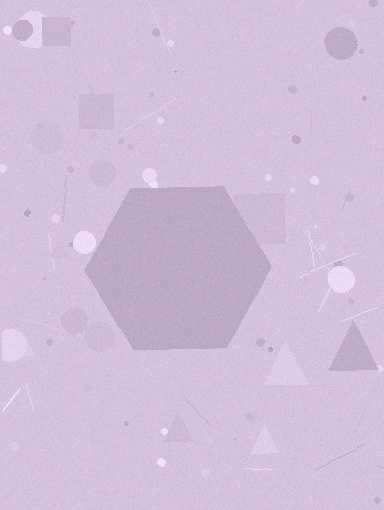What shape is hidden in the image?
A hexagon is hidden in the image.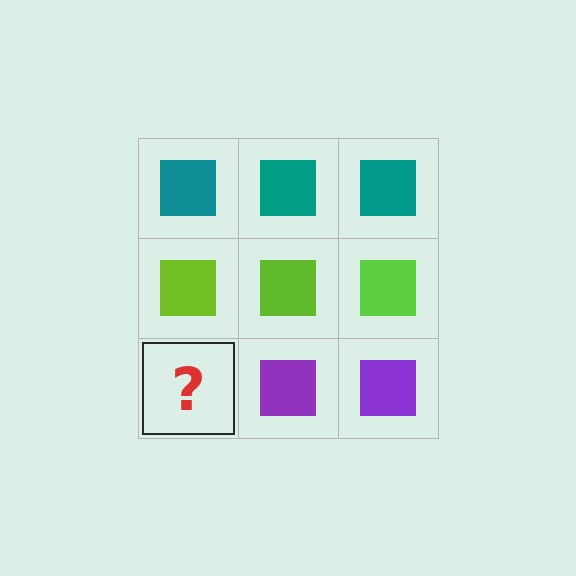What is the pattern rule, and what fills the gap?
The rule is that each row has a consistent color. The gap should be filled with a purple square.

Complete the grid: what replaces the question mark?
The question mark should be replaced with a purple square.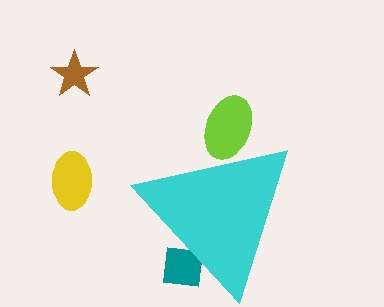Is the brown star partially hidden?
No, the brown star is fully visible.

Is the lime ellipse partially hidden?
Yes, the lime ellipse is partially hidden behind the cyan triangle.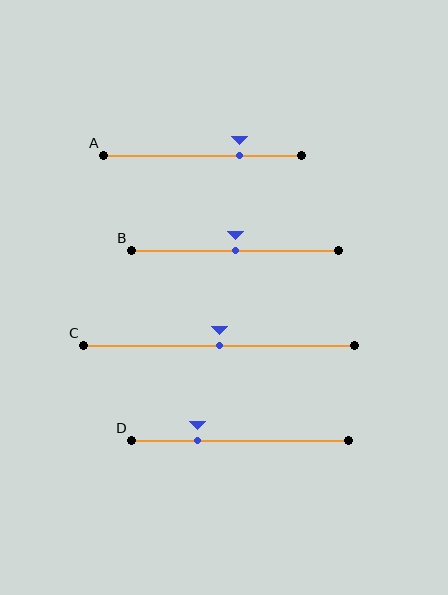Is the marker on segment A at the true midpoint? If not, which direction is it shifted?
No, the marker on segment A is shifted to the right by about 19% of the segment length.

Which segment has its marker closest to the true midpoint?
Segment B has its marker closest to the true midpoint.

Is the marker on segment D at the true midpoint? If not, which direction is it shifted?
No, the marker on segment D is shifted to the left by about 19% of the segment length.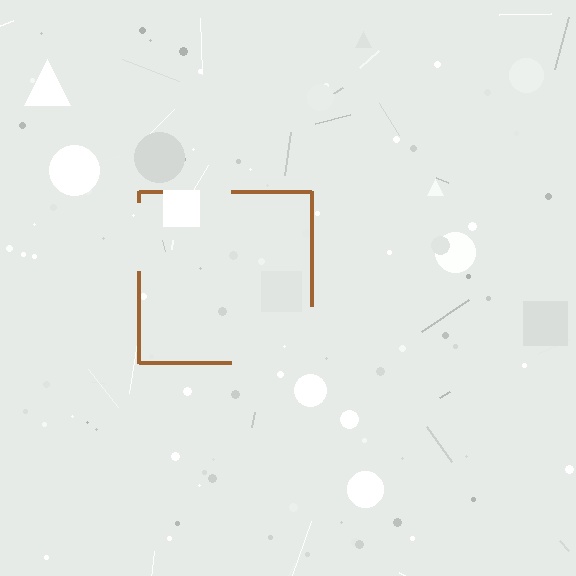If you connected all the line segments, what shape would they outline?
They would outline a square.